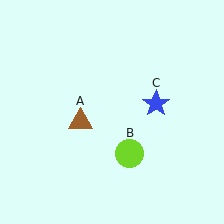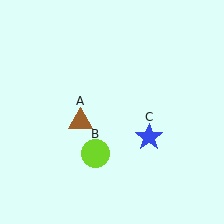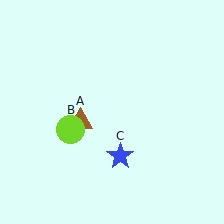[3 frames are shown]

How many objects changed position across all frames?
2 objects changed position: lime circle (object B), blue star (object C).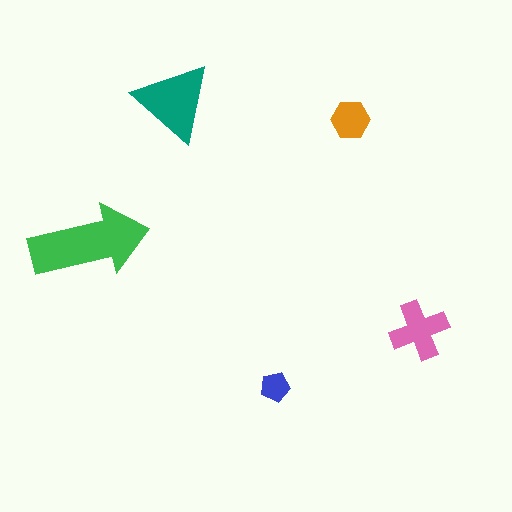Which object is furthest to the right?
The pink cross is rightmost.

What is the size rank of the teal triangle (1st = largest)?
2nd.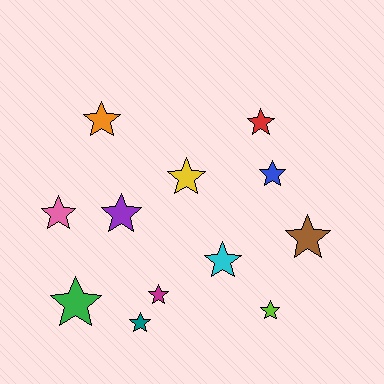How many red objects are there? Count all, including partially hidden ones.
There is 1 red object.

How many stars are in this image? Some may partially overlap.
There are 12 stars.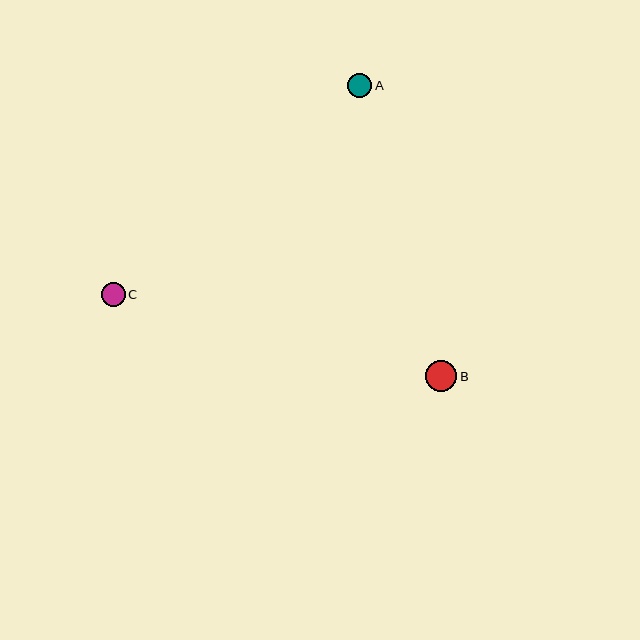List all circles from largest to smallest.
From largest to smallest: B, A, C.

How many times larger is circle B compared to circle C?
Circle B is approximately 1.3 times the size of circle C.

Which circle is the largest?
Circle B is the largest with a size of approximately 32 pixels.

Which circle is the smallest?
Circle C is the smallest with a size of approximately 24 pixels.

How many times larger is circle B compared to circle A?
Circle B is approximately 1.3 times the size of circle A.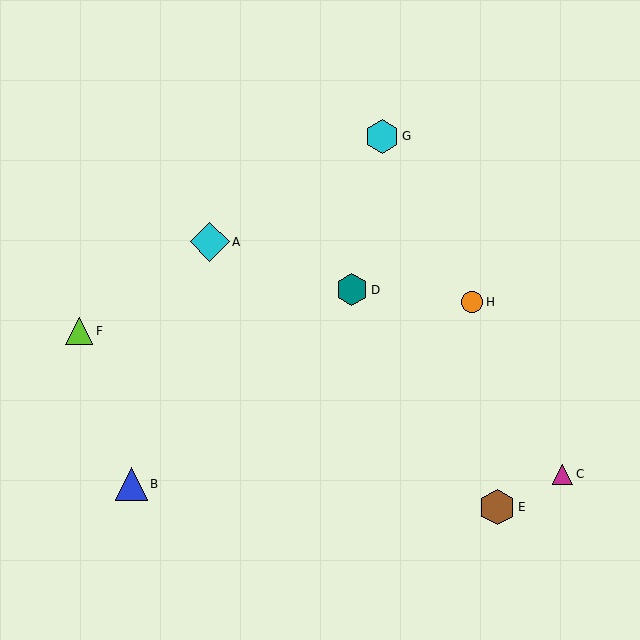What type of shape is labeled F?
Shape F is a lime triangle.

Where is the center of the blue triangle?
The center of the blue triangle is at (131, 484).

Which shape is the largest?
The cyan diamond (labeled A) is the largest.